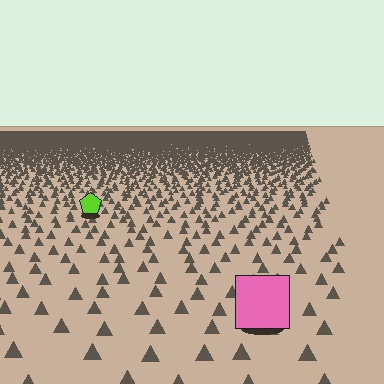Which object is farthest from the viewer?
The lime pentagon is farthest from the viewer. It appears smaller and the ground texture around it is denser.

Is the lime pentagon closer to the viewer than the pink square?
No. The pink square is closer — you can tell from the texture gradient: the ground texture is coarser near it.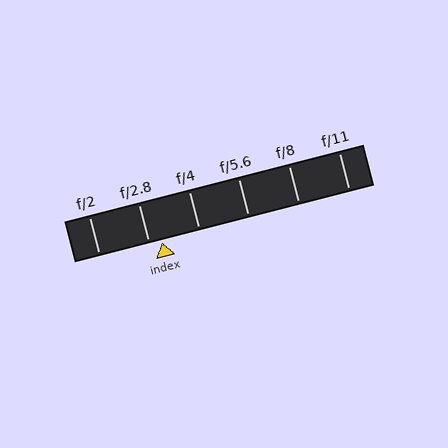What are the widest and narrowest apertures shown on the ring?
The widest aperture shown is f/2 and the narrowest is f/11.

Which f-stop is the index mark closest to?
The index mark is closest to f/2.8.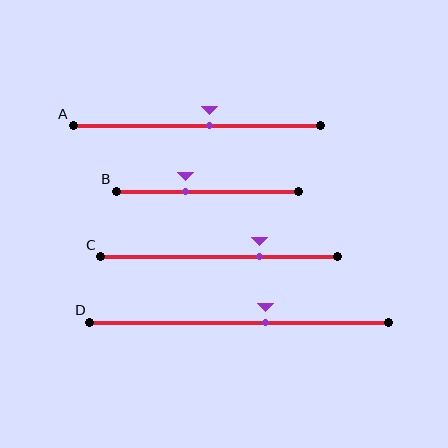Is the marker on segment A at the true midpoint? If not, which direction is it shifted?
No, the marker on segment A is shifted to the right by about 5% of the segment length.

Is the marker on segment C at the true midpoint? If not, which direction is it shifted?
No, the marker on segment C is shifted to the right by about 17% of the segment length.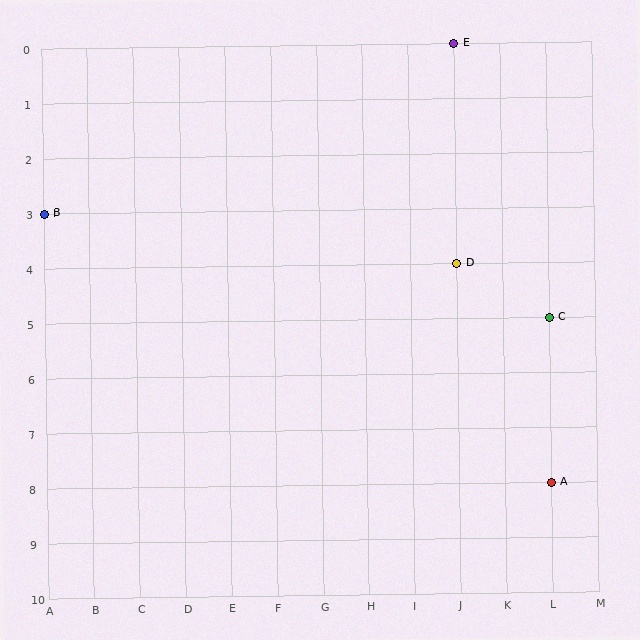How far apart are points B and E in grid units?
Points B and E are 9 columns and 3 rows apart (about 9.5 grid units diagonally).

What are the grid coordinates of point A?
Point A is at grid coordinates (L, 8).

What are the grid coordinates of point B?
Point B is at grid coordinates (A, 3).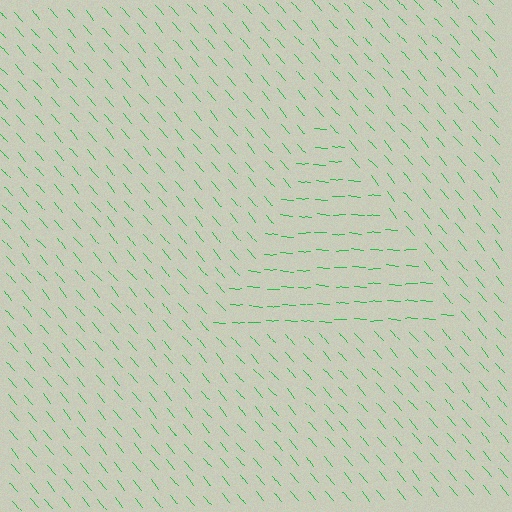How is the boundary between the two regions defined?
The boundary is defined purely by a change in line orientation (approximately 45 degrees difference). All lines are the same color and thickness.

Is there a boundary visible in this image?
Yes, there is a texture boundary formed by a change in line orientation.